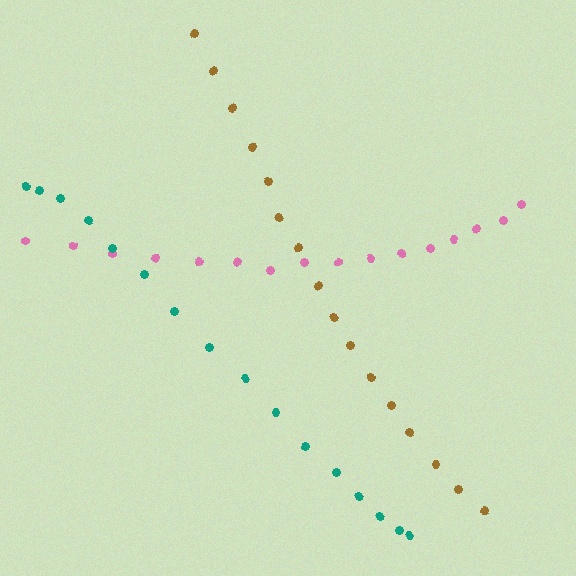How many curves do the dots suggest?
There are 3 distinct paths.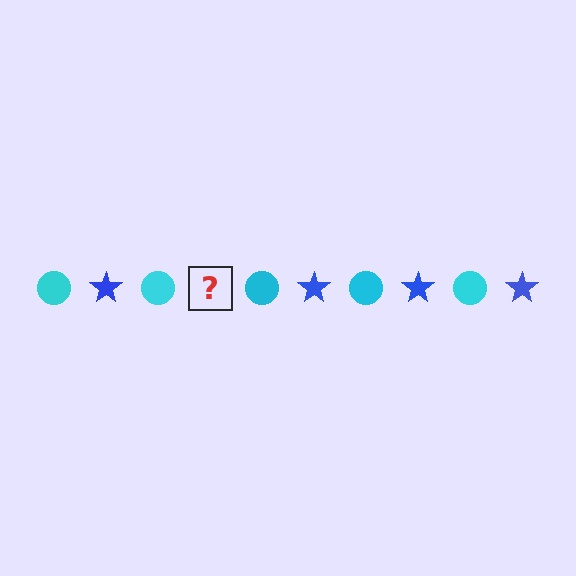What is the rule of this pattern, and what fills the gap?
The rule is that the pattern alternates between cyan circle and blue star. The gap should be filled with a blue star.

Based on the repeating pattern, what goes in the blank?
The blank should be a blue star.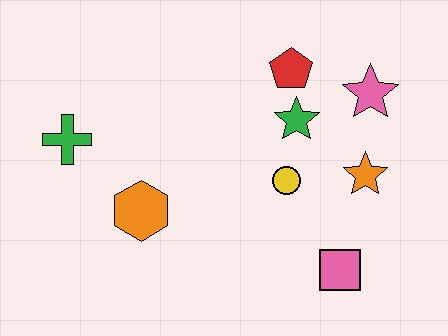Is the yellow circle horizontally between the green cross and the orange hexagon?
No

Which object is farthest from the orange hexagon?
The pink star is farthest from the orange hexagon.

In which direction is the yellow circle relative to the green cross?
The yellow circle is to the right of the green cross.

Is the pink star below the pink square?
No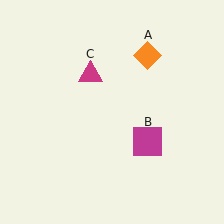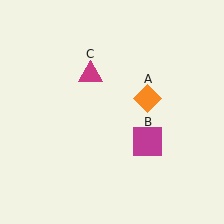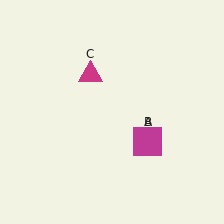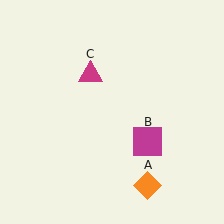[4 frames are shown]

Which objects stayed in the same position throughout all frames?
Magenta square (object B) and magenta triangle (object C) remained stationary.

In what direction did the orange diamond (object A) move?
The orange diamond (object A) moved down.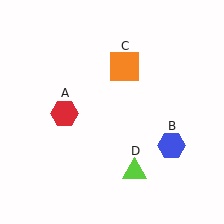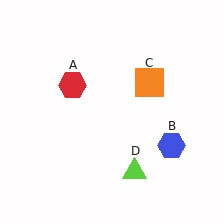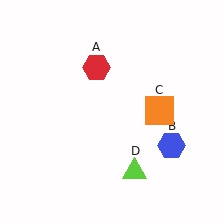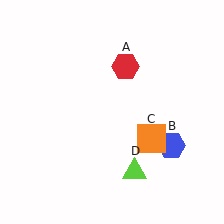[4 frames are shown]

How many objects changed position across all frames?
2 objects changed position: red hexagon (object A), orange square (object C).